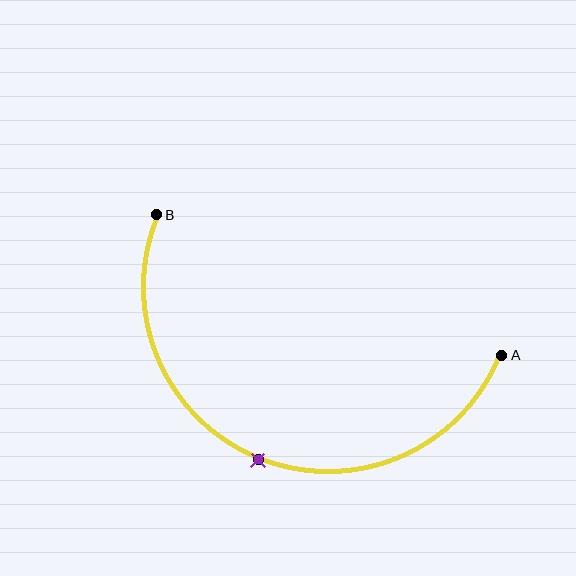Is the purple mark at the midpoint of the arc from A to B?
Yes. The purple mark lies on the arc at equal arc-length from both A and B — it is the arc midpoint.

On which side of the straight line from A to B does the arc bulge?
The arc bulges below the straight line connecting A and B.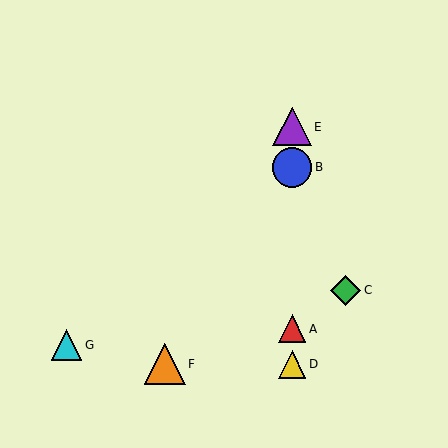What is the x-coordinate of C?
Object C is at x≈346.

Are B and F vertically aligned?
No, B is at x≈292 and F is at x≈165.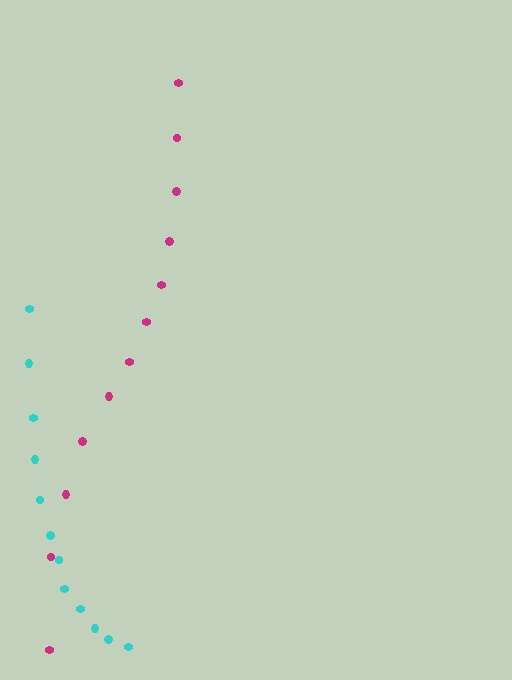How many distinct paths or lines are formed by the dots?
There are 2 distinct paths.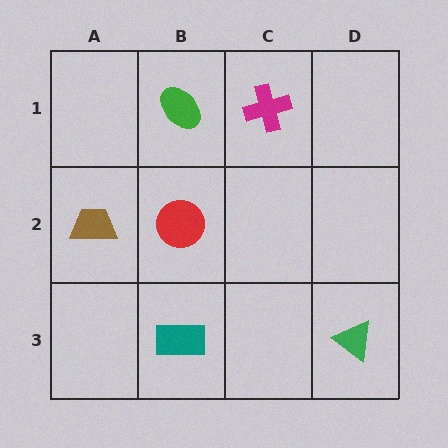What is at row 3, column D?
A green triangle.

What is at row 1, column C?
A magenta cross.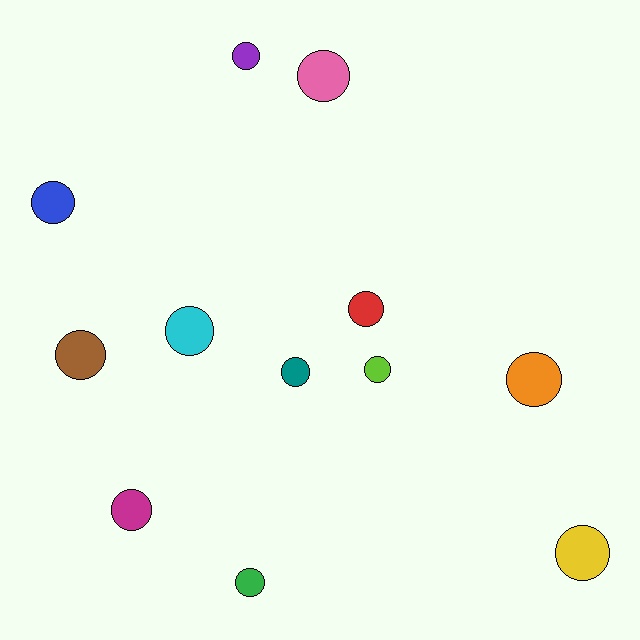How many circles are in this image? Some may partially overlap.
There are 12 circles.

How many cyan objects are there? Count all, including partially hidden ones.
There is 1 cyan object.